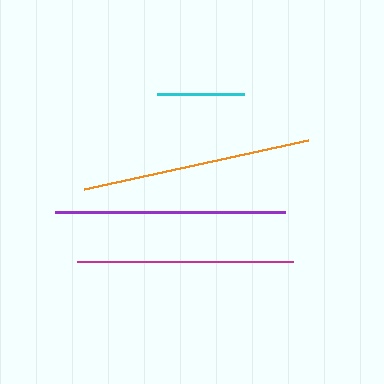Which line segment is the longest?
The purple line is the longest at approximately 230 pixels.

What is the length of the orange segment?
The orange segment is approximately 229 pixels long.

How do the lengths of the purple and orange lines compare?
The purple and orange lines are approximately the same length.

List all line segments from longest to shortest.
From longest to shortest: purple, orange, magenta, cyan.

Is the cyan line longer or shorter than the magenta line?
The magenta line is longer than the cyan line.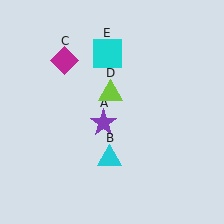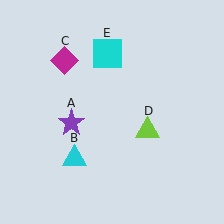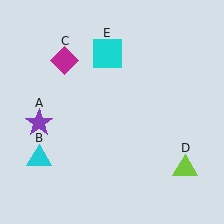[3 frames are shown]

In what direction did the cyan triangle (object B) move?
The cyan triangle (object B) moved left.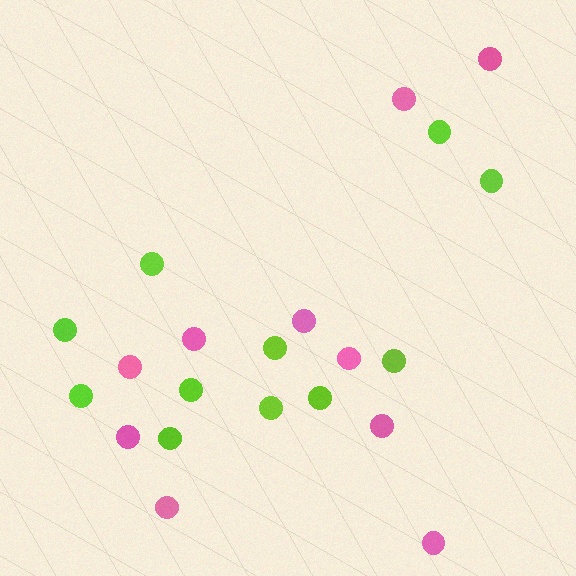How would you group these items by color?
There are 2 groups: one group of lime circles (11) and one group of pink circles (10).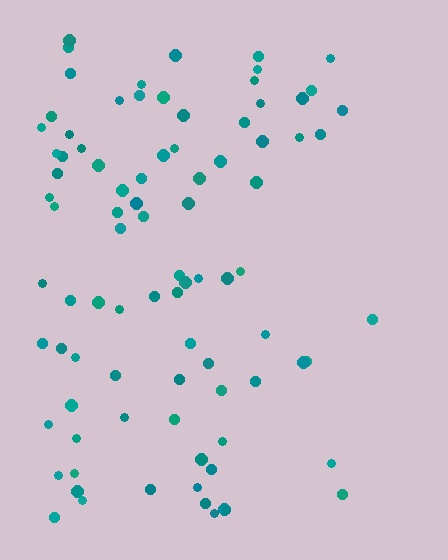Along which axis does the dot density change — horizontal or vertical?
Horizontal.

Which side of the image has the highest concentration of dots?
The left.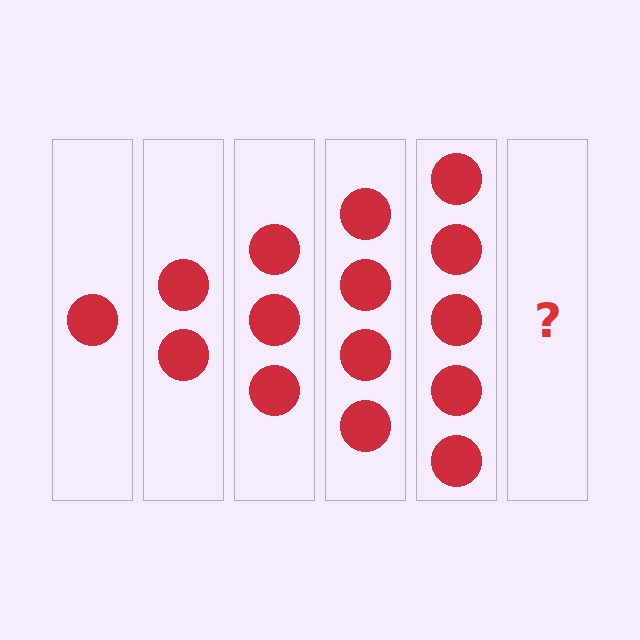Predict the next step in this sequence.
The next step is 6 circles.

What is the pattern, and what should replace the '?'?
The pattern is that each step adds one more circle. The '?' should be 6 circles.